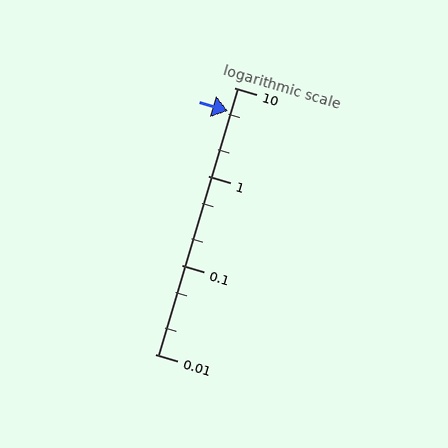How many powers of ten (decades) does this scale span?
The scale spans 3 decades, from 0.01 to 10.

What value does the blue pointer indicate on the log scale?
The pointer indicates approximately 5.4.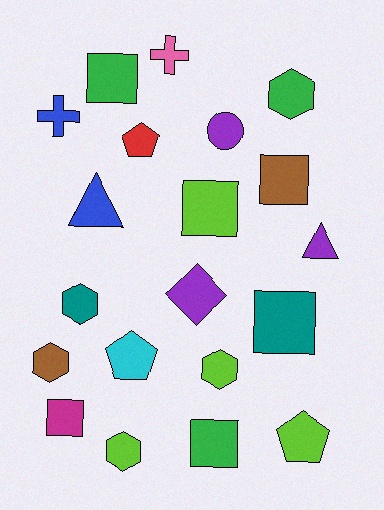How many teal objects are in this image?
There are 2 teal objects.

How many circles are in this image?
There is 1 circle.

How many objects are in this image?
There are 20 objects.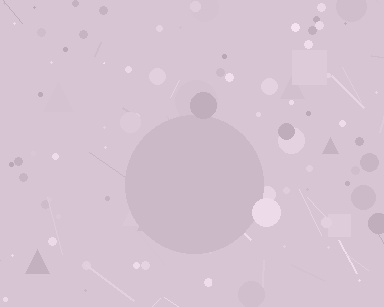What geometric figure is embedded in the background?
A circle is embedded in the background.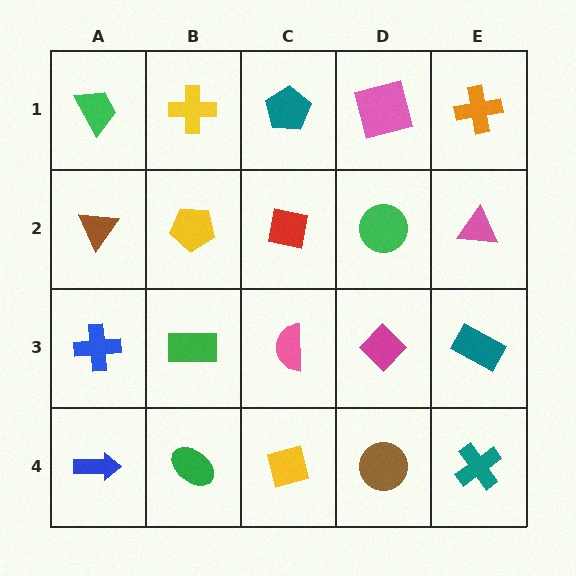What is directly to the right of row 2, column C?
A green circle.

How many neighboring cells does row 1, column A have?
2.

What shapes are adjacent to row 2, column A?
A green trapezoid (row 1, column A), a blue cross (row 3, column A), a yellow pentagon (row 2, column B).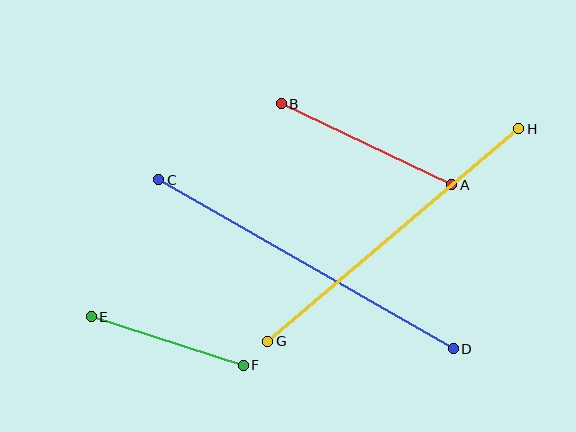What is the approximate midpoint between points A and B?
The midpoint is at approximately (367, 144) pixels.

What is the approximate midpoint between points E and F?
The midpoint is at approximately (167, 341) pixels.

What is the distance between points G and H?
The distance is approximately 329 pixels.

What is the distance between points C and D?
The distance is approximately 340 pixels.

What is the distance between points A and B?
The distance is approximately 189 pixels.